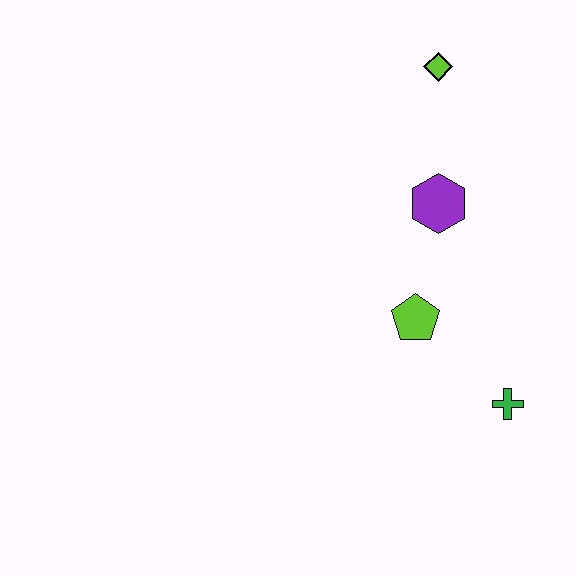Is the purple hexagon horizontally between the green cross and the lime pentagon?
Yes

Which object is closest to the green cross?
The lime pentagon is closest to the green cross.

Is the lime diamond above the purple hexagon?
Yes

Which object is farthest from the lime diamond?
The green cross is farthest from the lime diamond.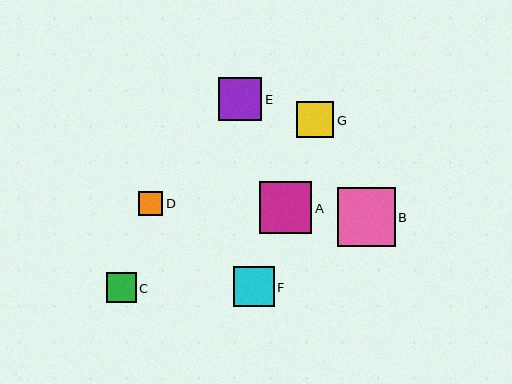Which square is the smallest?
Square D is the smallest with a size of approximately 24 pixels.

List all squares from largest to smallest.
From largest to smallest: B, A, E, F, G, C, D.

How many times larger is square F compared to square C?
Square F is approximately 1.4 times the size of square C.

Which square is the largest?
Square B is the largest with a size of approximately 58 pixels.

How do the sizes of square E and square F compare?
Square E and square F are approximately the same size.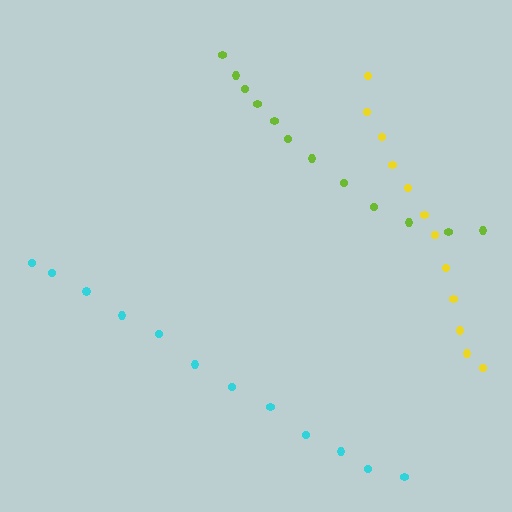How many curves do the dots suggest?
There are 3 distinct paths.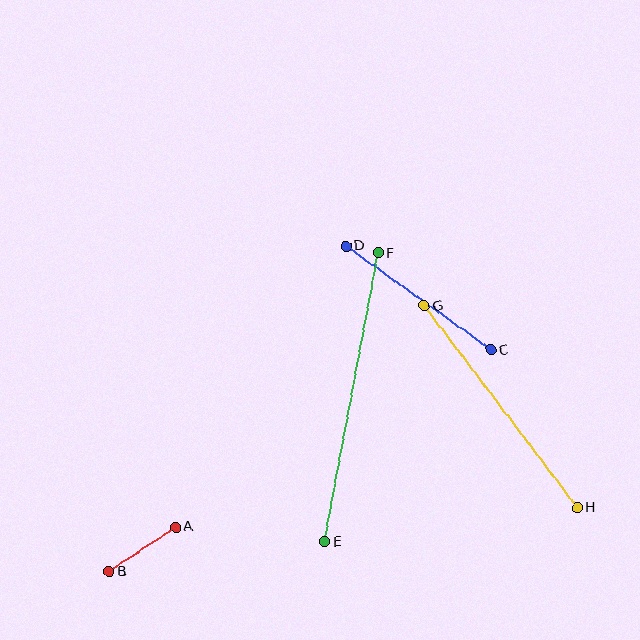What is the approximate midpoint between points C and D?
The midpoint is at approximately (418, 298) pixels.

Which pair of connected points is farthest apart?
Points E and F are farthest apart.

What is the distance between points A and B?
The distance is approximately 80 pixels.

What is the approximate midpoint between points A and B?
The midpoint is at approximately (142, 549) pixels.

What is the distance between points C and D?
The distance is approximately 178 pixels.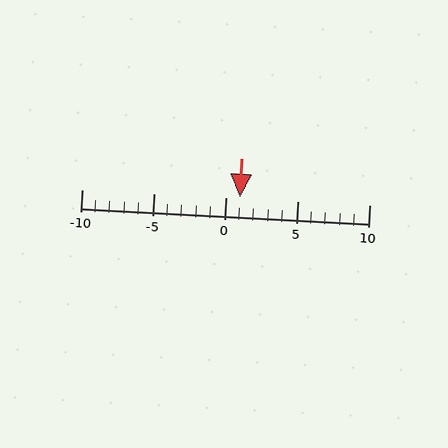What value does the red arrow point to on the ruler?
The red arrow points to approximately 1.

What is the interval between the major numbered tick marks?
The major tick marks are spaced 5 units apart.